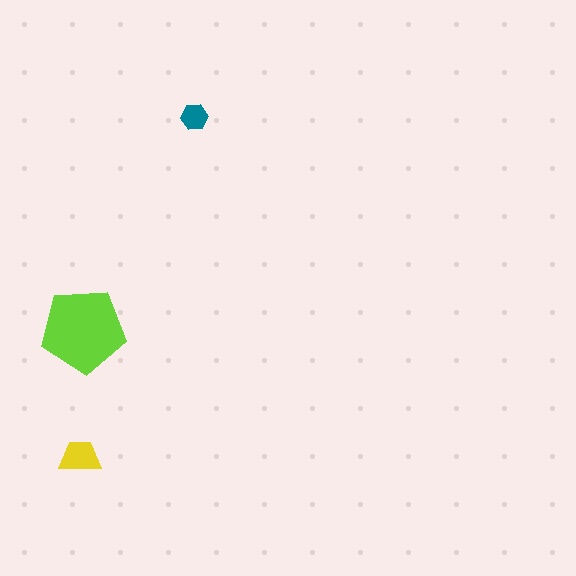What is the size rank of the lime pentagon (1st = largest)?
1st.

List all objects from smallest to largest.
The teal hexagon, the yellow trapezoid, the lime pentagon.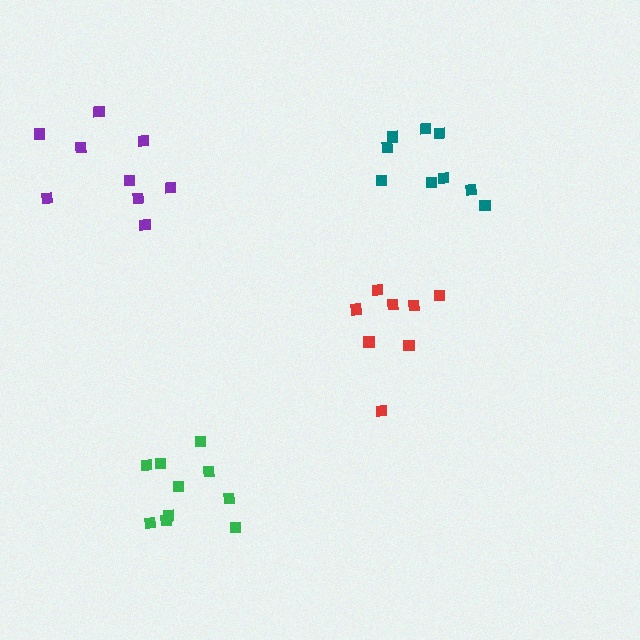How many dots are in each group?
Group 1: 8 dots, Group 2: 10 dots, Group 3: 9 dots, Group 4: 9 dots (36 total).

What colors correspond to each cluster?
The clusters are colored: red, green, purple, teal.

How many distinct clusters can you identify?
There are 4 distinct clusters.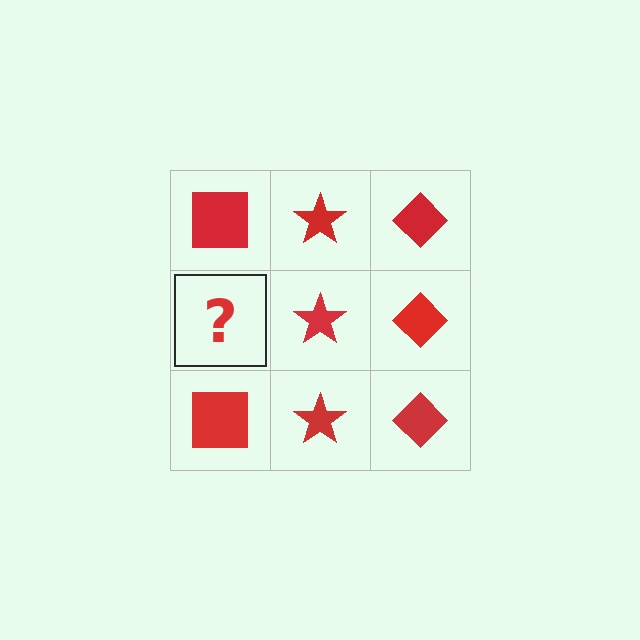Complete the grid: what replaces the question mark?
The question mark should be replaced with a red square.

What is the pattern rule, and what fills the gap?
The rule is that each column has a consistent shape. The gap should be filled with a red square.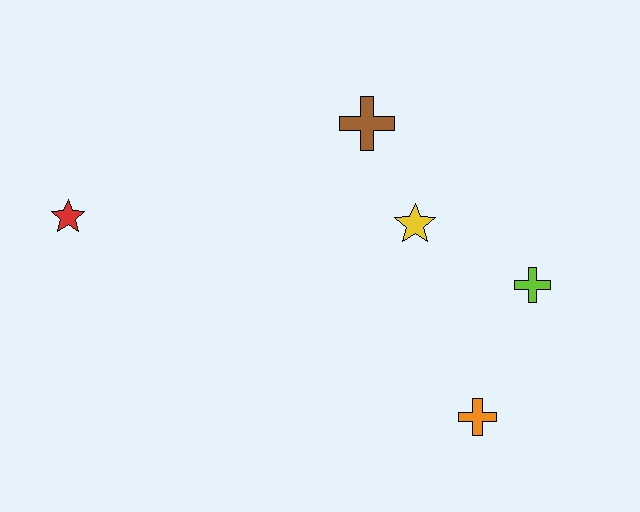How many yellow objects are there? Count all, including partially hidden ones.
There is 1 yellow object.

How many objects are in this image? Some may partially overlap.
There are 5 objects.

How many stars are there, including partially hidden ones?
There are 2 stars.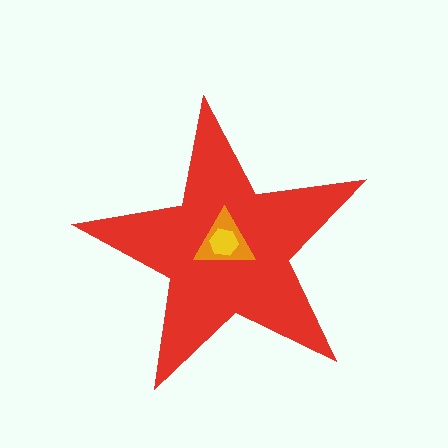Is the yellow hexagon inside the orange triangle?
Yes.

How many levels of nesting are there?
3.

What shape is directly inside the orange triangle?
The yellow hexagon.